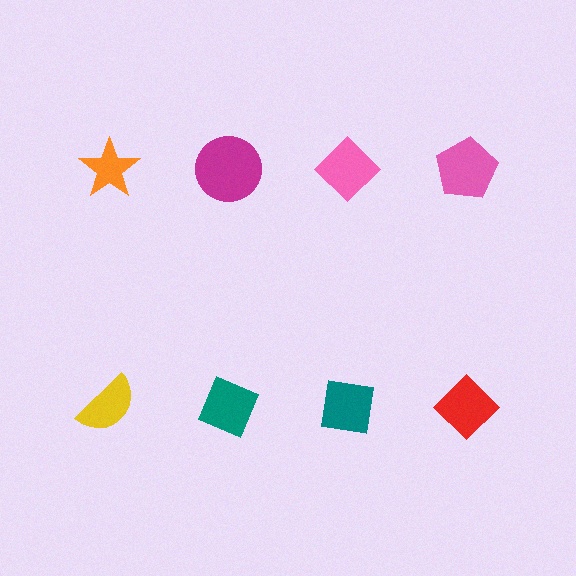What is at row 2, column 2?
A teal diamond.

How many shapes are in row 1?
4 shapes.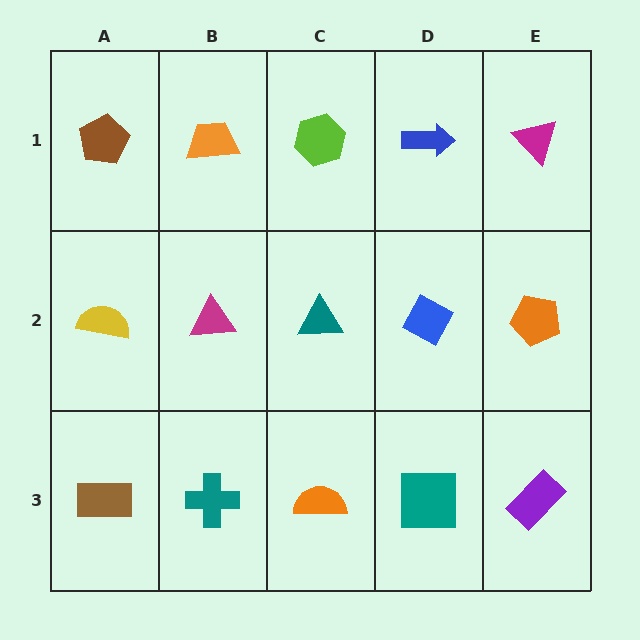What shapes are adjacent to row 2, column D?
A blue arrow (row 1, column D), a teal square (row 3, column D), a teal triangle (row 2, column C), an orange pentagon (row 2, column E).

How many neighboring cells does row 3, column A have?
2.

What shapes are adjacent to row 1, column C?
A teal triangle (row 2, column C), an orange trapezoid (row 1, column B), a blue arrow (row 1, column D).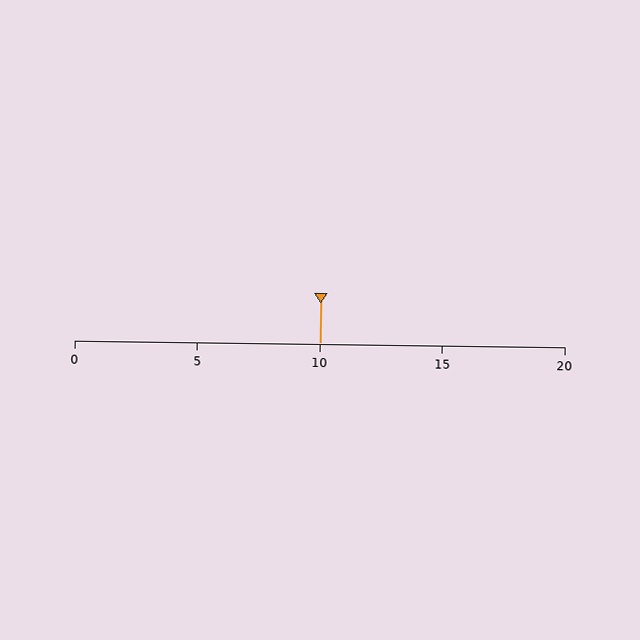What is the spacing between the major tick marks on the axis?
The major ticks are spaced 5 apart.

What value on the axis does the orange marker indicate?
The marker indicates approximately 10.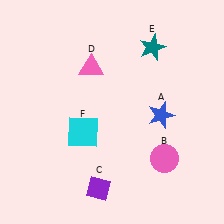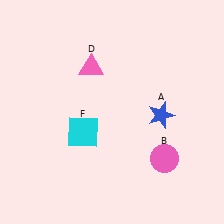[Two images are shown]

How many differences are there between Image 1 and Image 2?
There are 2 differences between the two images.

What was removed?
The teal star (E), the purple diamond (C) were removed in Image 2.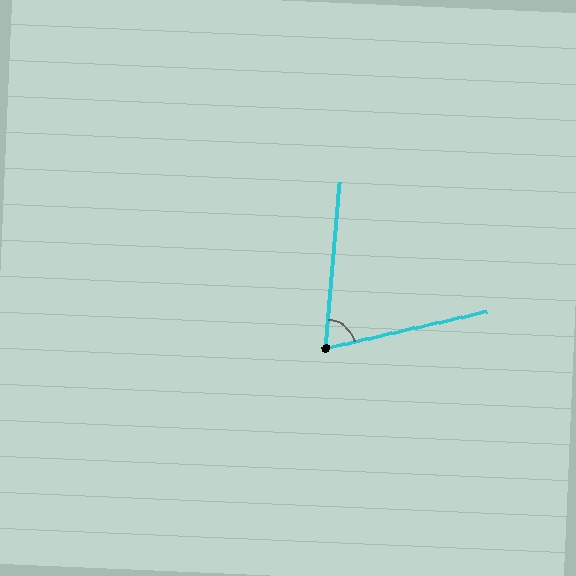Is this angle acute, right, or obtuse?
It is acute.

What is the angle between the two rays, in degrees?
Approximately 73 degrees.